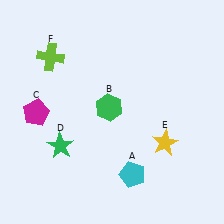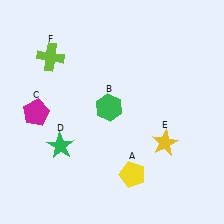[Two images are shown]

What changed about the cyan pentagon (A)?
In Image 1, A is cyan. In Image 2, it changed to yellow.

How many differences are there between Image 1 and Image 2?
There is 1 difference between the two images.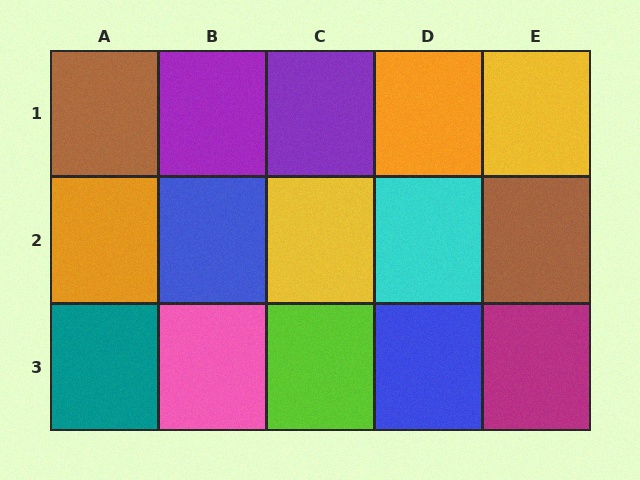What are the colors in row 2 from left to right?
Orange, blue, yellow, cyan, brown.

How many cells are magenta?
1 cell is magenta.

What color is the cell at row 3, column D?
Blue.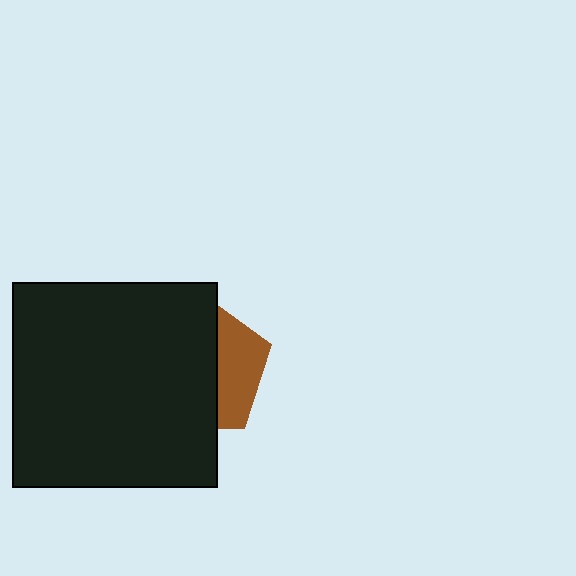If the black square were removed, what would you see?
You would see the complete brown pentagon.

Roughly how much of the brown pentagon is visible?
A small part of it is visible (roughly 34%).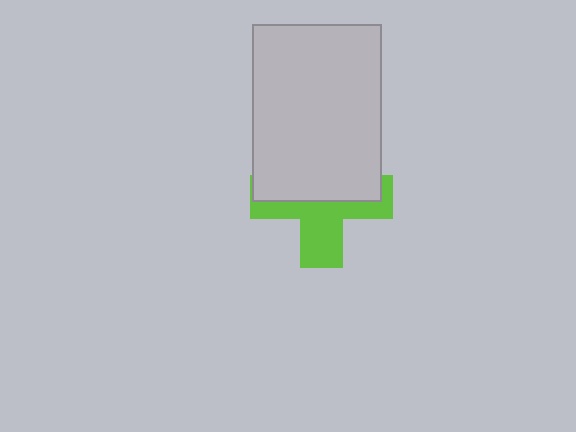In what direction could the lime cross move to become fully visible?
The lime cross could move down. That would shift it out from behind the light gray rectangle entirely.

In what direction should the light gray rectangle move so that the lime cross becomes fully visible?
The light gray rectangle should move up. That is the shortest direction to clear the overlap and leave the lime cross fully visible.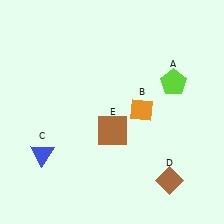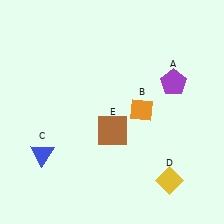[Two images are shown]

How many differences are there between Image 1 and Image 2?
There are 2 differences between the two images.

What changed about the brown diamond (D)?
In Image 1, D is brown. In Image 2, it changed to yellow.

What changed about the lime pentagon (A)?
In Image 1, A is lime. In Image 2, it changed to purple.